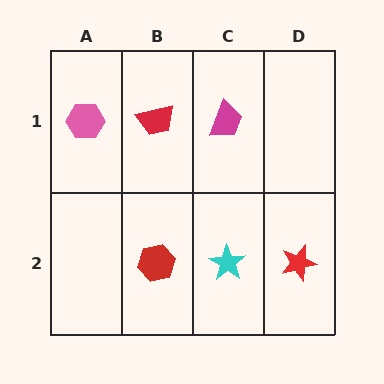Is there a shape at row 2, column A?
No, that cell is empty.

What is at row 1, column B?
A red trapezoid.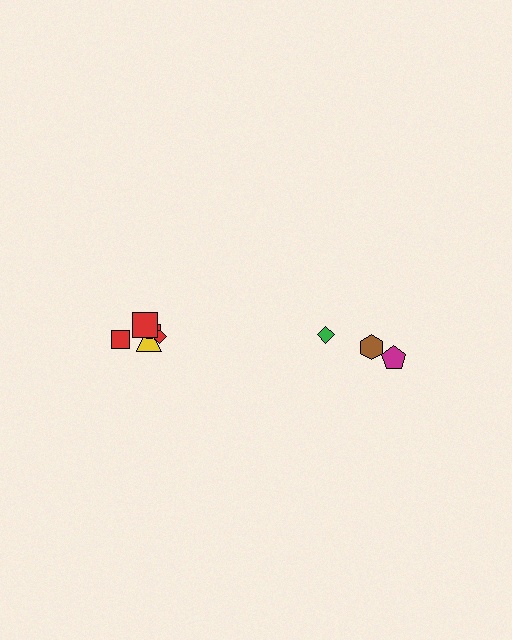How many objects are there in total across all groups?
There are 8 objects.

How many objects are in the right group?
There are 3 objects.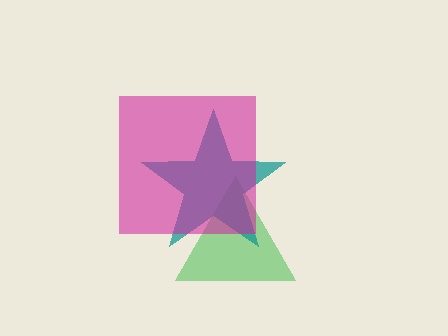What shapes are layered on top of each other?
The layered shapes are: a green triangle, a teal star, a magenta square.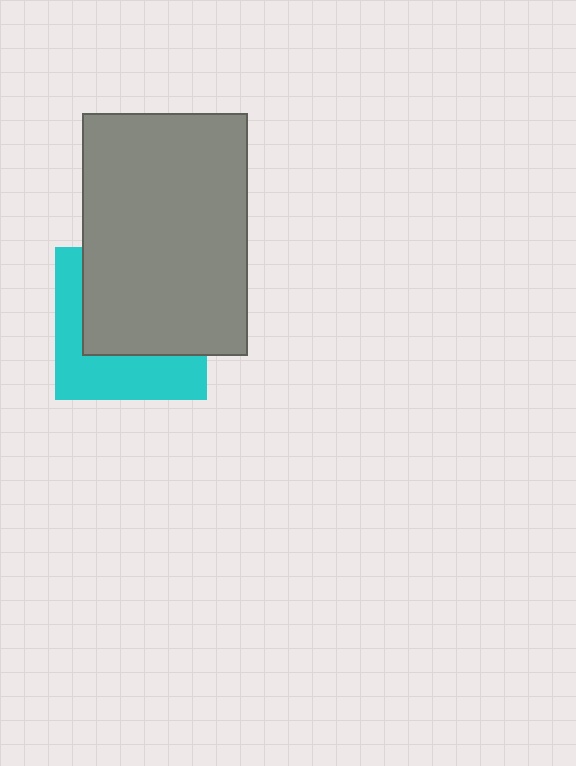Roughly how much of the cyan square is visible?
A small part of it is visible (roughly 41%).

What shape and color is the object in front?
The object in front is a gray rectangle.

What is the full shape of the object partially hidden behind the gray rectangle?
The partially hidden object is a cyan square.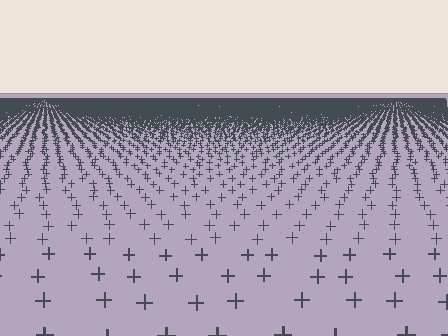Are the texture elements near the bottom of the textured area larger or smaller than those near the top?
Larger. Near the bottom, elements are closer to the viewer and appear at a bigger on-screen size.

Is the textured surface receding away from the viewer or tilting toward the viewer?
The surface is receding away from the viewer. Texture elements get smaller and denser toward the top.